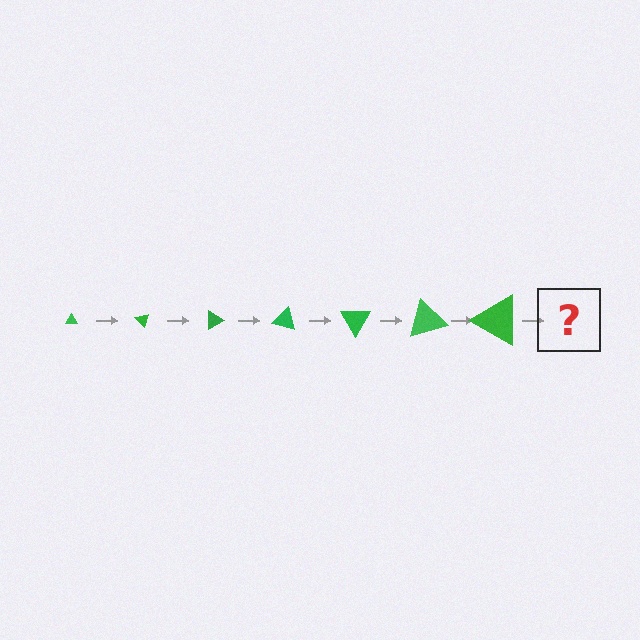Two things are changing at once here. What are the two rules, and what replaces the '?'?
The two rules are that the triangle grows larger each step and it rotates 45 degrees each step. The '?' should be a triangle, larger than the previous one and rotated 315 degrees from the start.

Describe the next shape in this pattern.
It should be a triangle, larger than the previous one and rotated 315 degrees from the start.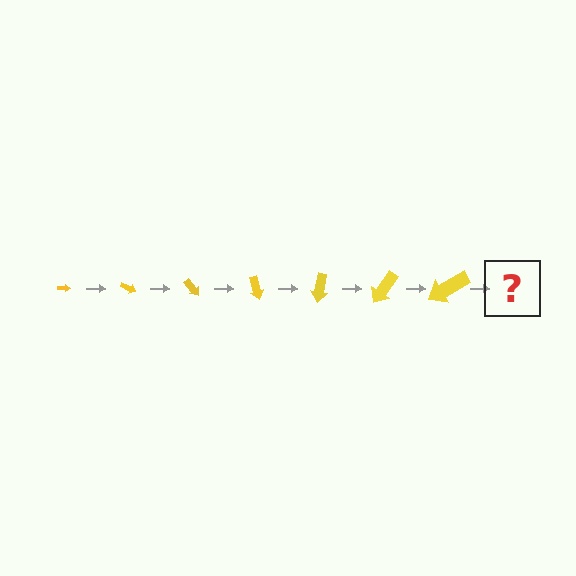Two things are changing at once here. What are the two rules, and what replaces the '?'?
The two rules are that the arrow grows larger each step and it rotates 25 degrees each step. The '?' should be an arrow, larger than the previous one and rotated 175 degrees from the start.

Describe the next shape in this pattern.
It should be an arrow, larger than the previous one and rotated 175 degrees from the start.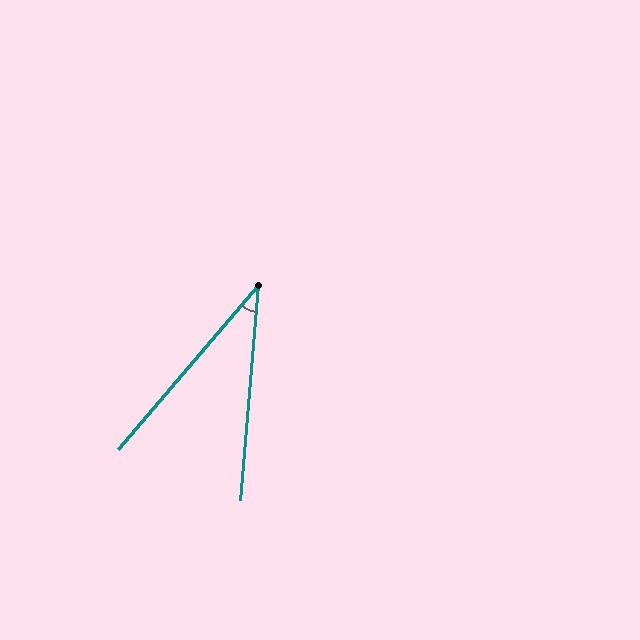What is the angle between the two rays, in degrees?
Approximately 36 degrees.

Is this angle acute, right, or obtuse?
It is acute.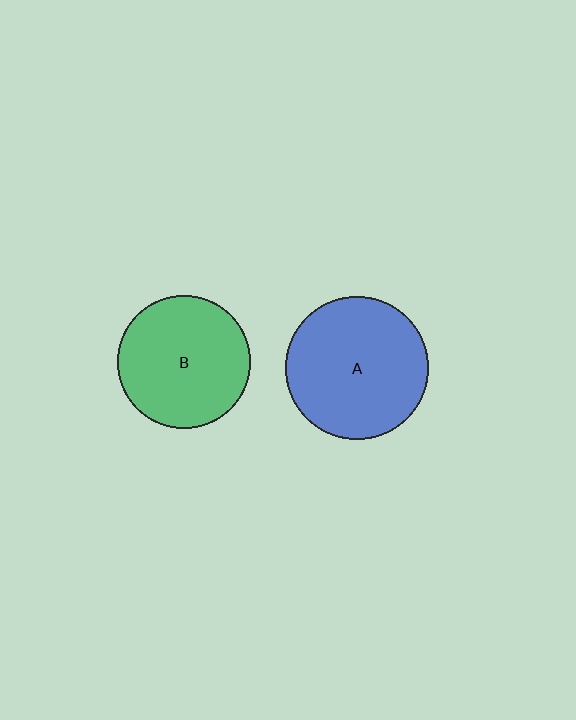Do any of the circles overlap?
No, none of the circles overlap.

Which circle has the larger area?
Circle A (blue).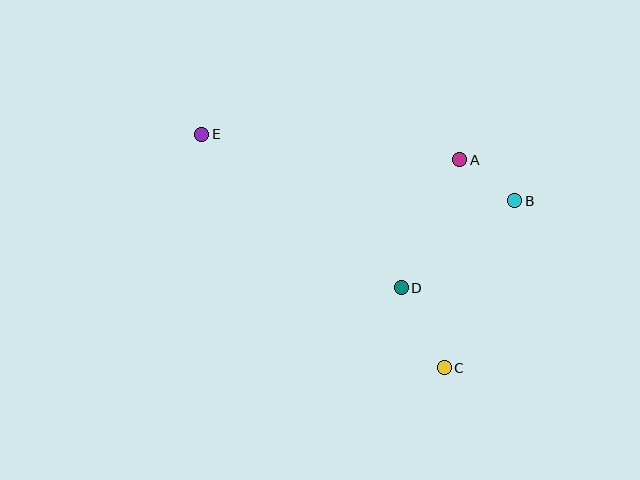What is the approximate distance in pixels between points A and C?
The distance between A and C is approximately 209 pixels.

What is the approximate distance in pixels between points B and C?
The distance between B and C is approximately 182 pixels.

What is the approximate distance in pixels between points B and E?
The distance between B and E is approximately 320 pixels.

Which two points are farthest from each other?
Points C and E are farthest from each other.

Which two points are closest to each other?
Points A and B are closest to each other.